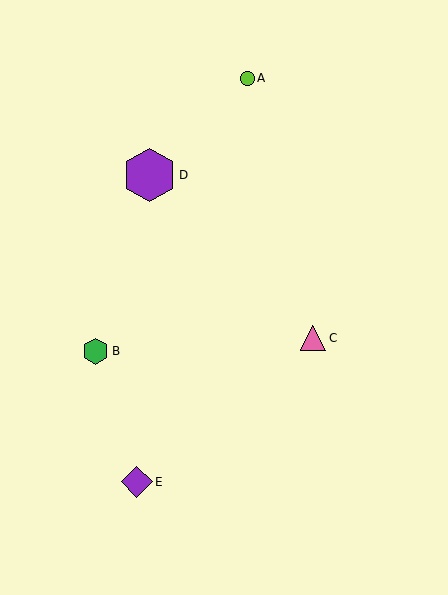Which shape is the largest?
The purple hexagon (labeled D) is the largest.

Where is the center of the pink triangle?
The center of the pink triangle is at (313, 338).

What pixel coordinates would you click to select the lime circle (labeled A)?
Click at (247, 78) to select the lime circle A.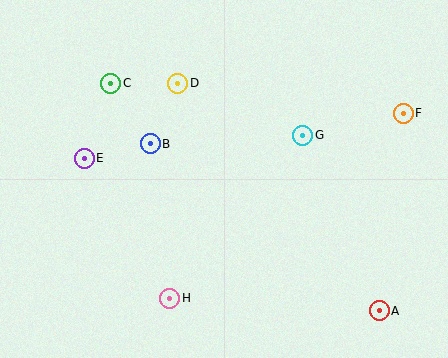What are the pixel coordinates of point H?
Point H is at (170, 298).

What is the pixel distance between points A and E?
The distance between A and E is 332 pixels.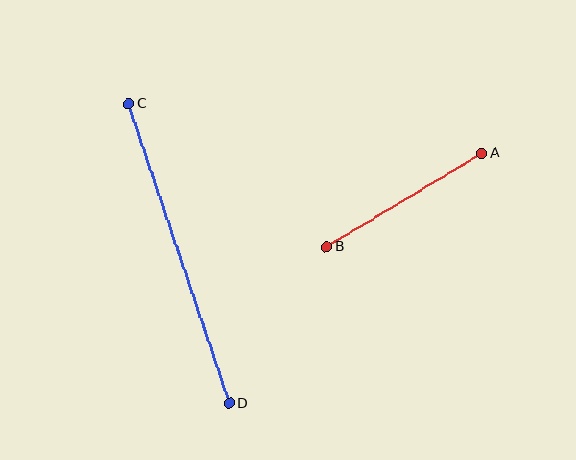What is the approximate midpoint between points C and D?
The midpoint is at approximately (179, 253) pixels.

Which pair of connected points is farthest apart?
Points C and D are farthest apart.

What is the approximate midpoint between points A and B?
The midpoint is at approximately (404, 200) pixels.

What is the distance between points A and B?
The distance is approximately 181 pixels.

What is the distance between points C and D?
The distance is approximately 316 pixels.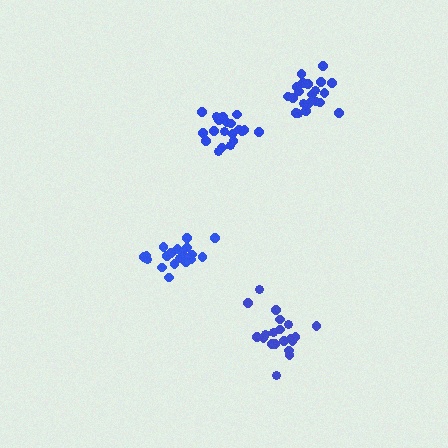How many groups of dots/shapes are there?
There are 4 groups.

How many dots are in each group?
Group 1: 21 dots, Group 2: 21 dots, Group 3: 20 dots, Group 4: 21 dots (83 total).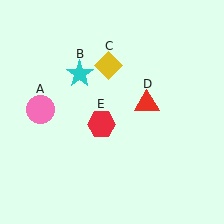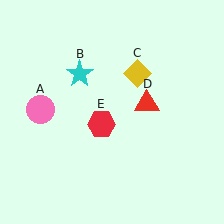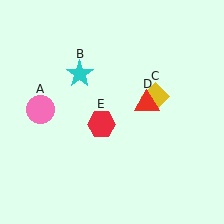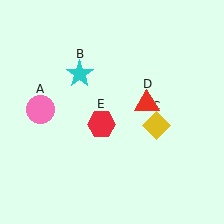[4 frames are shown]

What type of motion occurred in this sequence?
The yellow diamond (object C) rotated clockwise around the center of the scene.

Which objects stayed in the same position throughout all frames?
Pink circle (object A) and cyan star (object B) and red triangle (object D) and red hexagon (object E) remained stationary.